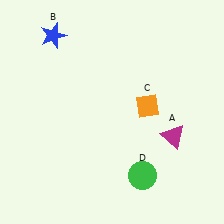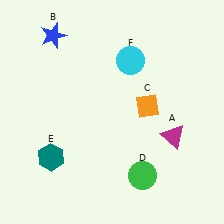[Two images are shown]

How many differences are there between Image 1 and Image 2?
There are 2 differences between the two images.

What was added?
A teal hexagon (E), a cyan circle (F) were added in Image 2.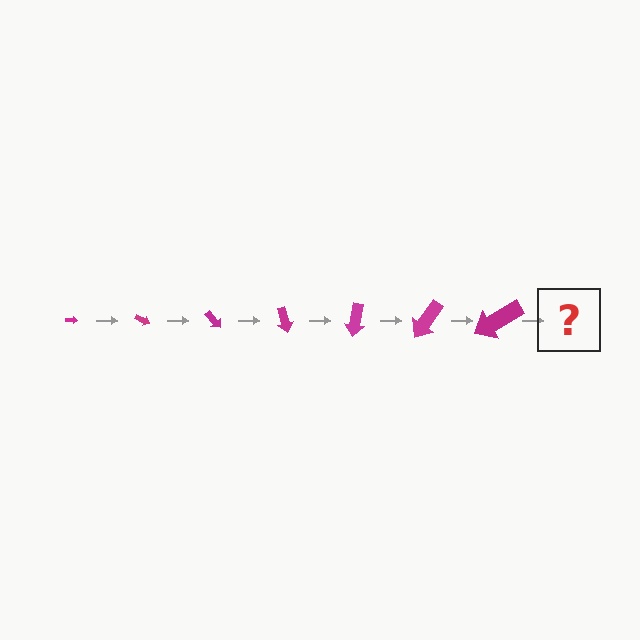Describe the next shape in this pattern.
It should be an arrow, larger than the previous one and rotated 175 degrees from the start.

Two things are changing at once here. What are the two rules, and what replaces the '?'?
The two rules are that the arrow grows larger each step and it rotates 25 degrees each step. The '?' should be an arrow, larger than the previous one and rotated 175 degrees from the start.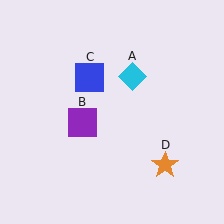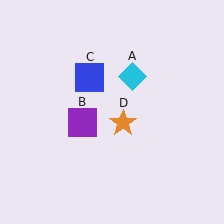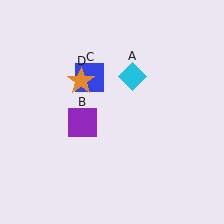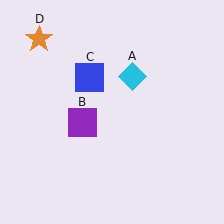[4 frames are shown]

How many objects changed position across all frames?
1 object changed position: orange star (object D).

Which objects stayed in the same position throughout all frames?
Cyan diamond (object A) and purple square (object B) and blue square (object C) remained stationary.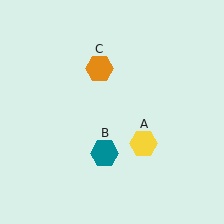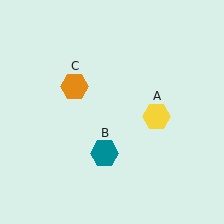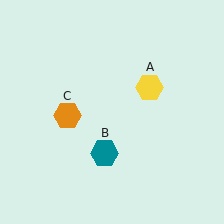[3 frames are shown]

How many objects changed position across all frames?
2 objects changed position: yellow hexagon (object A), orange hexagon (object C).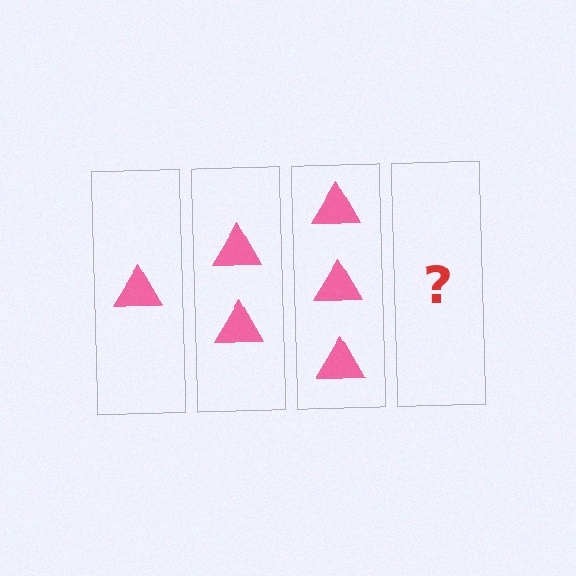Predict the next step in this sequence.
The next step is 4 triangles.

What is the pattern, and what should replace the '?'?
The pattern is that each step adds one more triangle. The '?' should be 4 triangles.